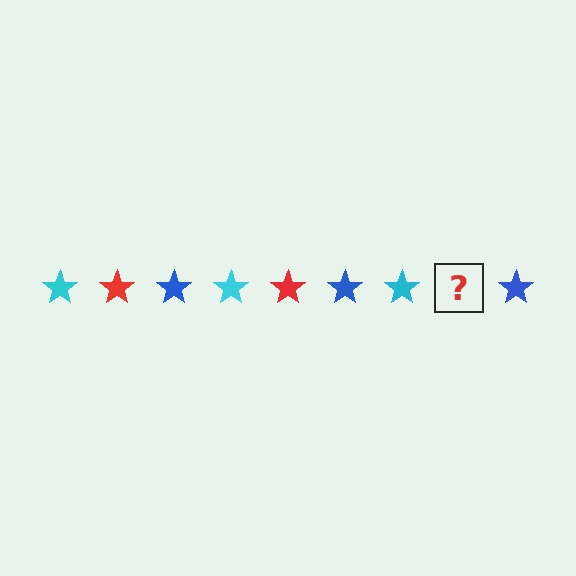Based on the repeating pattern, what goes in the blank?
The blank should be a red star.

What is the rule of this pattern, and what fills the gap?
The rule is that the pattern cycles through cyan, red, blue stars. The gap should be filled with a red star.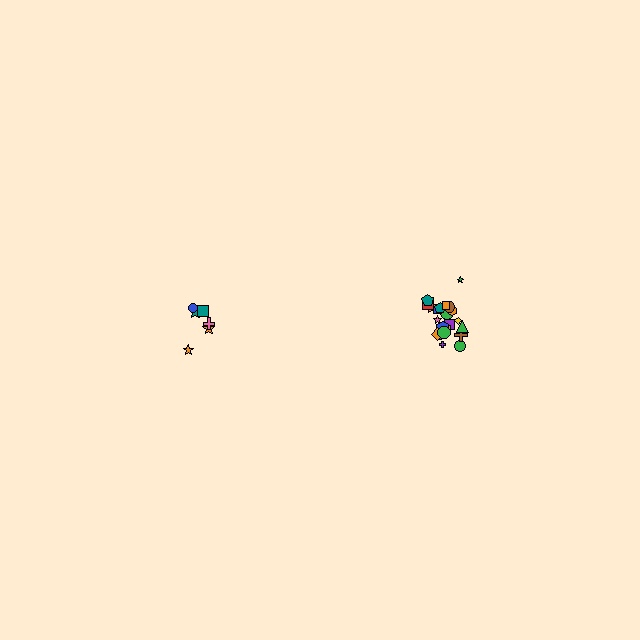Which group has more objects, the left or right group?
The right group.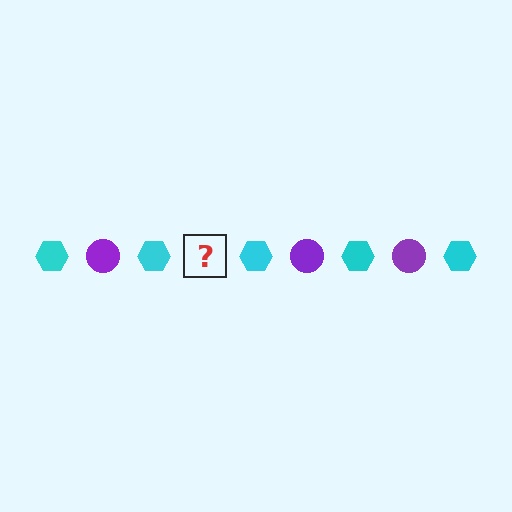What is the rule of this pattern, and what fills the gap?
The rule is that the pattern alternates between cyan hexagon and purple circle. The gap should be filled with a purple circle.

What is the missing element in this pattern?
The missing element is a purple circle.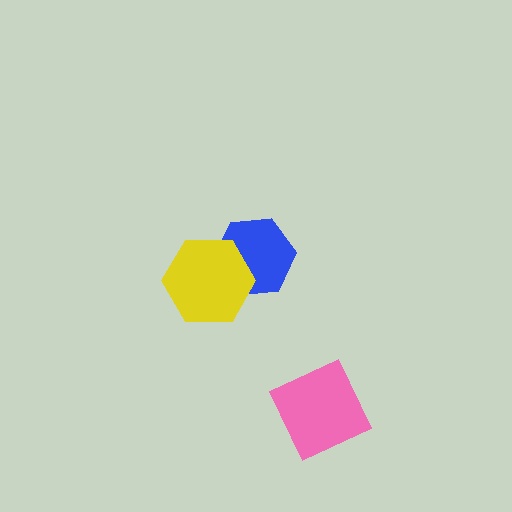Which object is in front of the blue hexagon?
The yellow hexagon is in front of the blue hexagon.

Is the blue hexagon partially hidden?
Yes, it is partially covered by another shape.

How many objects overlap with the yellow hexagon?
1 object overlaps with the yellow hexagon.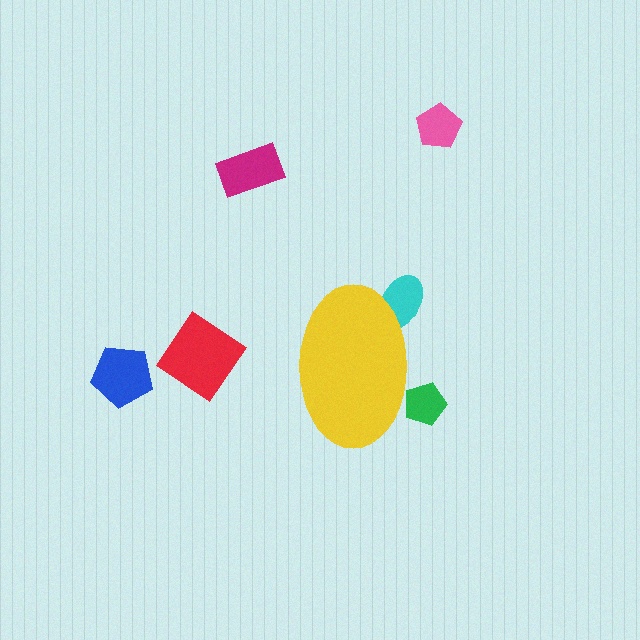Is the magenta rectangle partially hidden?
No, the magenta rectangle is fully visible.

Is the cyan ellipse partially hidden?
Yes, the cyan ellipse is partially hidden behind the yellow ellipse.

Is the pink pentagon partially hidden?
No, the pink pentagon is fully visible.